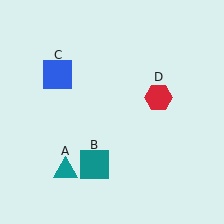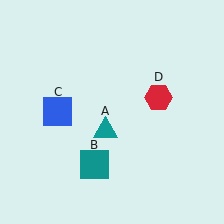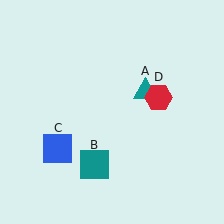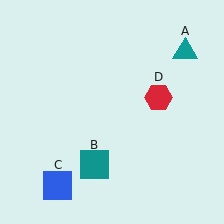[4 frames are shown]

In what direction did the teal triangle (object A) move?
The teal triangle (object A) moved up and to the right.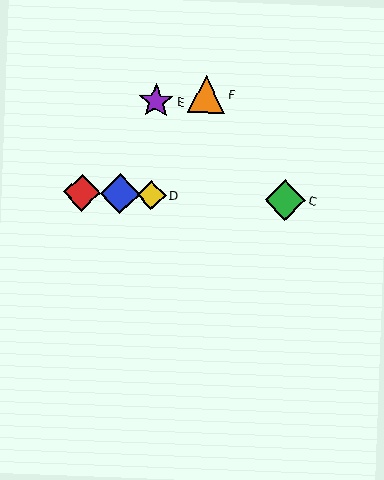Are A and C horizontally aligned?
Yes, both are at y≈193.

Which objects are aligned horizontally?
Objects A, B, C, D are aligned horizontally.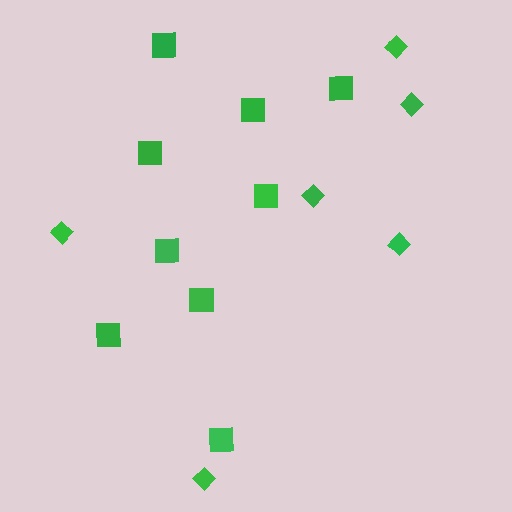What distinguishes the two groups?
There are 2 groups: one group of squares (9) and one group of diamonds (6).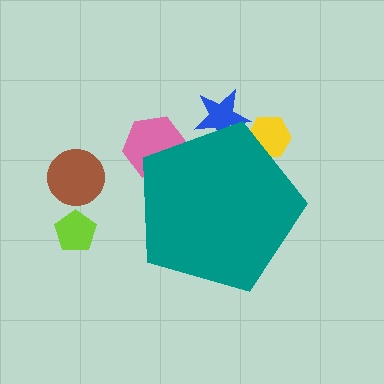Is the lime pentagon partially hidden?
No, the lime pentagon is fully visible.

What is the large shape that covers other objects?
A teal pentagon.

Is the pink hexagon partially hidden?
Yes, the pink hexagon is partially hidden behind the teal pentagon.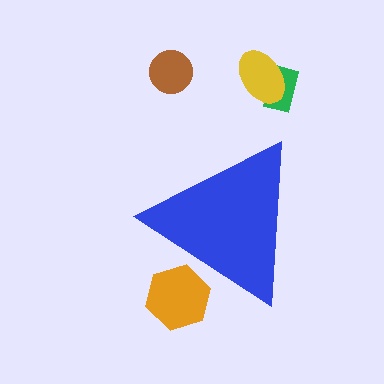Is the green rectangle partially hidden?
No, the green rectangle is fully visible.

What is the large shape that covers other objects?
A blue triangle.